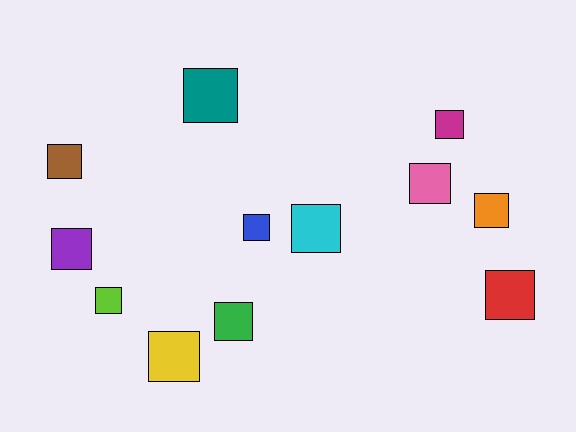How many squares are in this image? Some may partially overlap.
There are 12 squares.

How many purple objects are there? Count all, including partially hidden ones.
There is 1 purple object.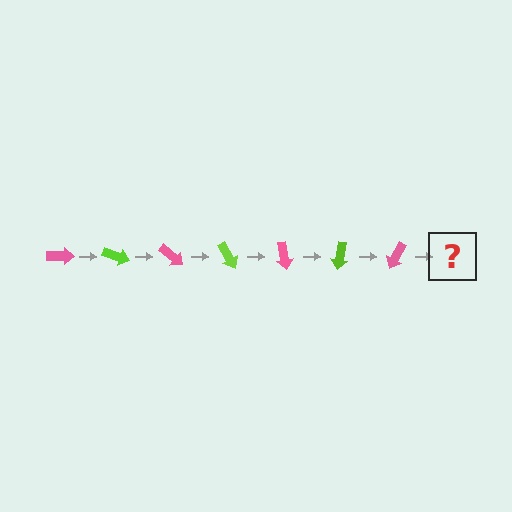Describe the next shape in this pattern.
It should be a lime arrow, rotated 140 degrees from the start.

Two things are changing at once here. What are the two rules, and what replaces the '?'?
The two rules are that it rotates 20 degrees each step and the color cycles through pink and lime. The '?' should be a lime arrow, rotated 140 degrees from the start.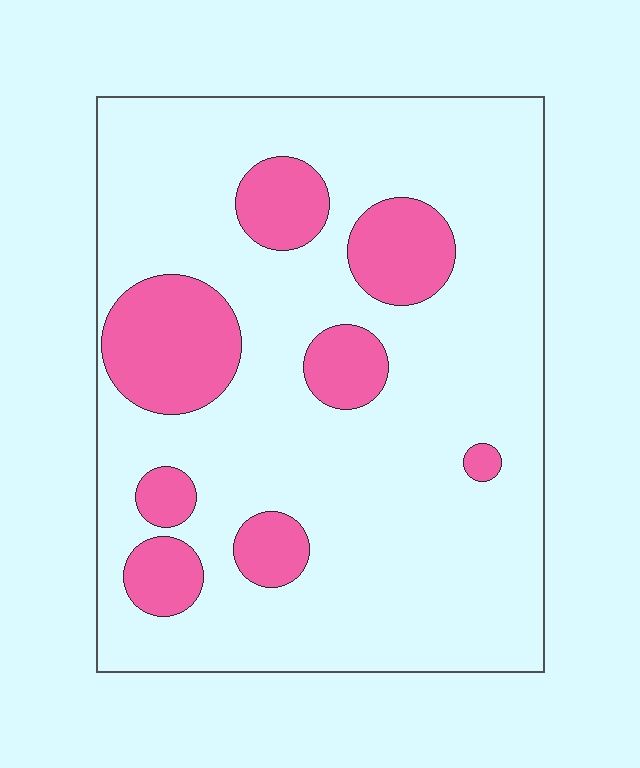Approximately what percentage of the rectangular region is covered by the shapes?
Approximately 20%.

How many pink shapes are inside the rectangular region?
8.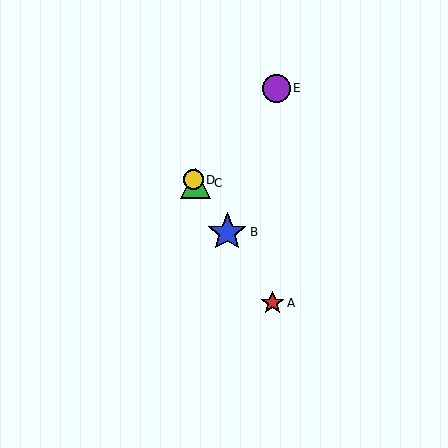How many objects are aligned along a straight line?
4 objects (A, B, C, D) are aligned along a straight line.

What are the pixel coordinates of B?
Object B is at (227, 232).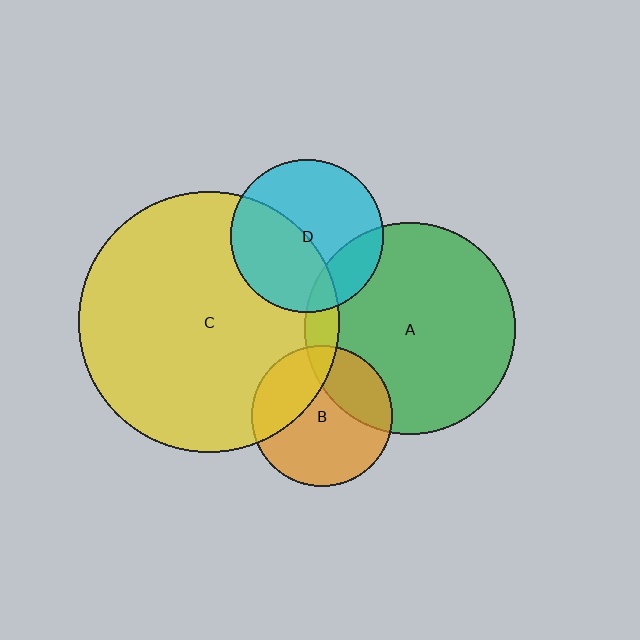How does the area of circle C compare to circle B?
Approximately 3.4 times.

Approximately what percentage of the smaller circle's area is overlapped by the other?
Approximately 45%.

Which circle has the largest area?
Circle C (yellow).